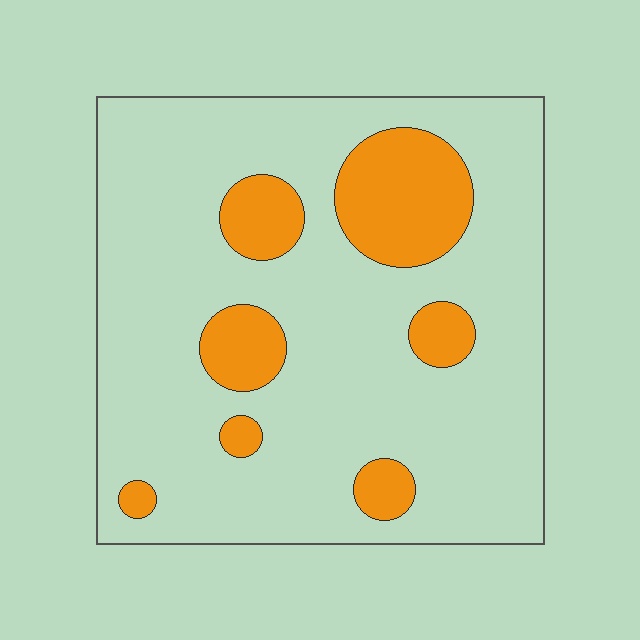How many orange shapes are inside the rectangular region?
7.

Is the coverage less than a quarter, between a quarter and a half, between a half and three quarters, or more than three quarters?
Less than a quarter.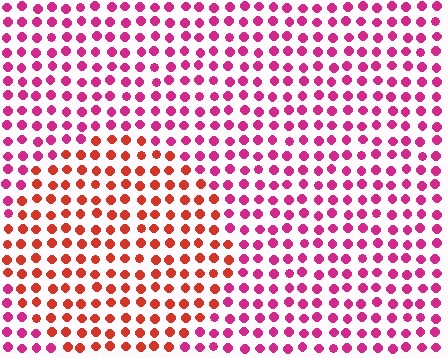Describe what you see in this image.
The image is filled with small magenta elements in a uniform arrangement. A circle-shaped region is visible where the elements are tinted to a slightly different hue, forming a subtle color boundary.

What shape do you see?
I see a circle.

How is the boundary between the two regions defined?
The boundary is defined purely by a slight shift in hue (about 40 degrees). Spacing, size, and orientation are identical on both sides.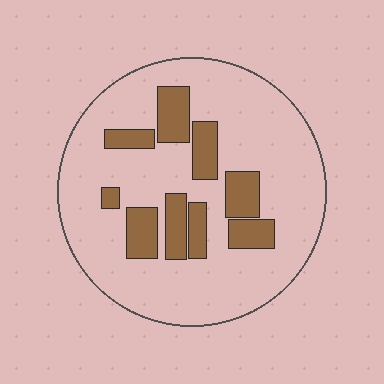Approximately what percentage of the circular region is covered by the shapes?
Approximately 20%.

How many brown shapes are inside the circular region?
9.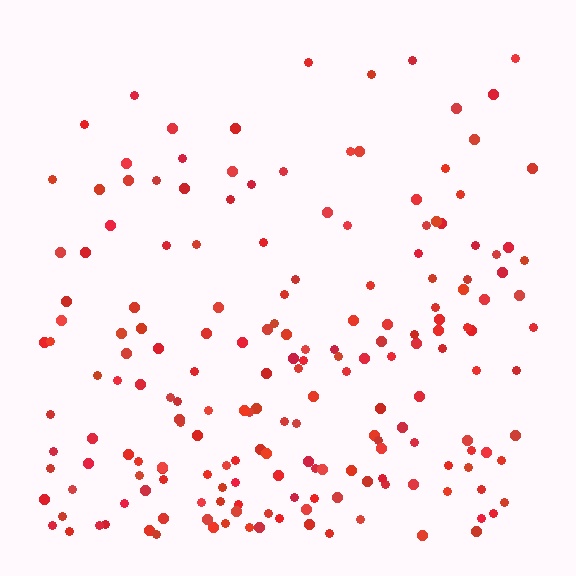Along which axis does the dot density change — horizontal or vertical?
Vertical.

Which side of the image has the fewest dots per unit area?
The top.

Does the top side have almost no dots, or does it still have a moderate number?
Still a moderate number, just noticeably fewer than the bottom.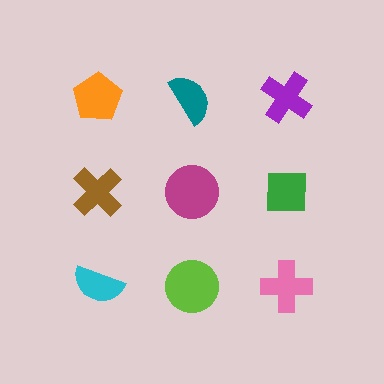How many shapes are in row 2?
3 shapes.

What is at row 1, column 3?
A purple cross.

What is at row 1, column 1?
An orange pentagon.